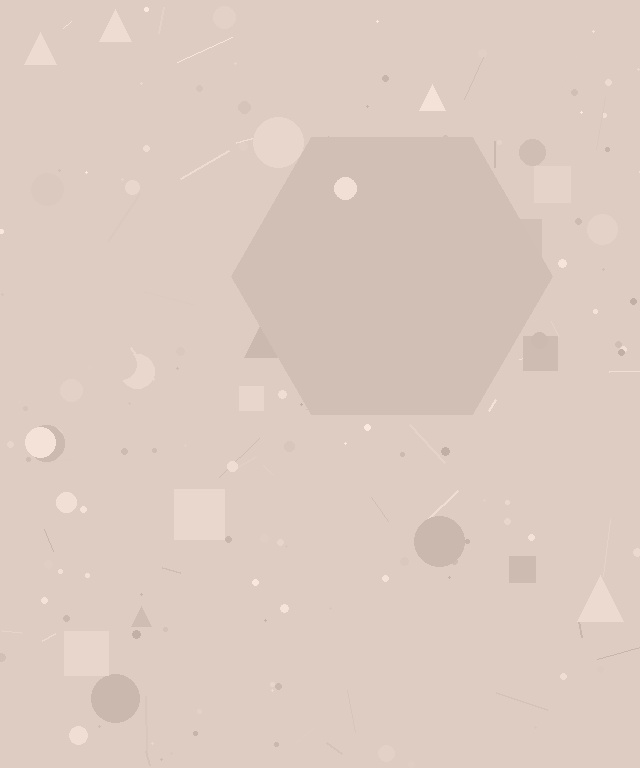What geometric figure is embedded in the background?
A hexagon is embedded in the background.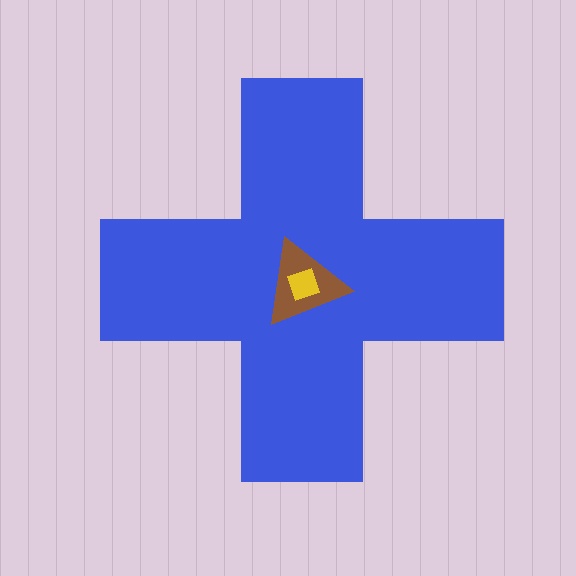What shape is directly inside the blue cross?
The brown triangle.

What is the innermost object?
The yellow square.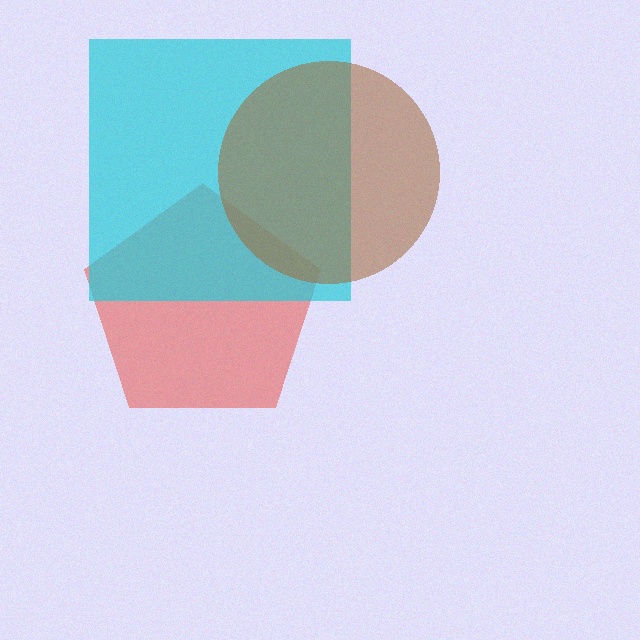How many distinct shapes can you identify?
There are 3 distinct shapes: a red pentagon, a cyan square, a brown circle.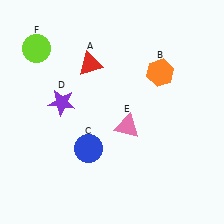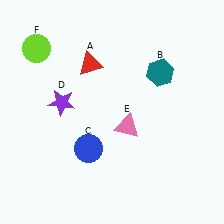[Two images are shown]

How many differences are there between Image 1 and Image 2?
There is 1 difference between the two images.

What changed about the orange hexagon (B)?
In Image 1, B is orange. In Image 2, it changed to teal.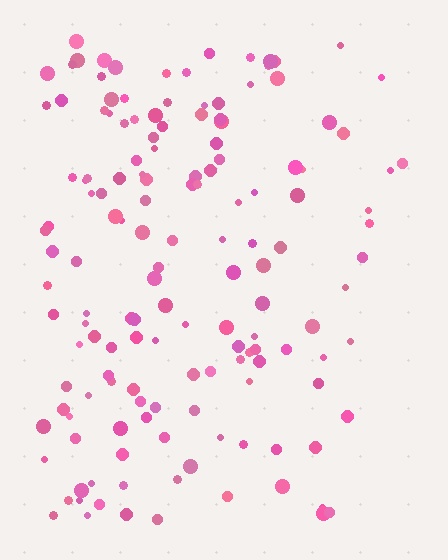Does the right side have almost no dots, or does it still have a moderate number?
Still a moderate number, just noticeably fewer than the left.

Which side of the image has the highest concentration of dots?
The left.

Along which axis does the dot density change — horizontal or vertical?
Horizontal.